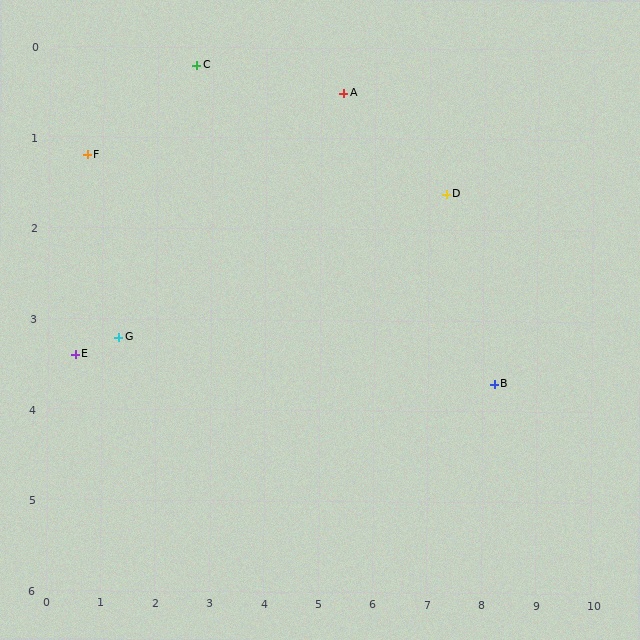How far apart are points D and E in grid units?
Points D and E are about 7.0 grid units apart.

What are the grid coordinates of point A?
Point A is at approximately (5.4, 0.5).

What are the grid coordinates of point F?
Point F is at approximately (0.7, 1.2).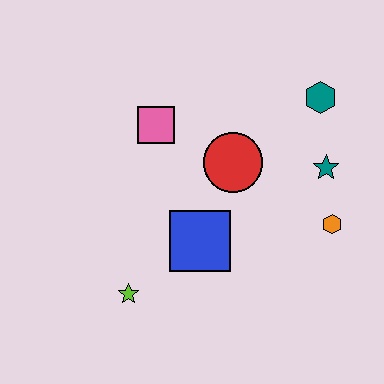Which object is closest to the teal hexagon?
The teal star is closest to the teal hexagon.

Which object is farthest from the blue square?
The teal hexagon is farthest from the blue square.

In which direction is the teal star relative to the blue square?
The teal star is to the right of the blue square.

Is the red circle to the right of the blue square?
Yes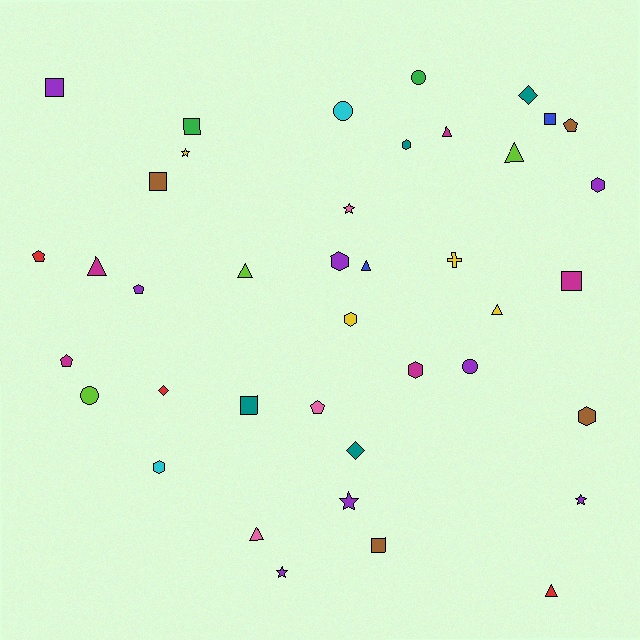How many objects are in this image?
There are 40 objects.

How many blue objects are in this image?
There are 2 blue objects.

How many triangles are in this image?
There are 8 triangles.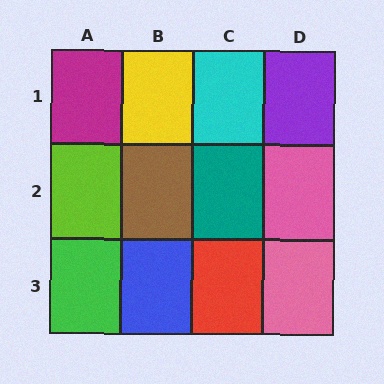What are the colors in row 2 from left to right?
Lime, brown, teal, pink.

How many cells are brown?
1 cell is brown.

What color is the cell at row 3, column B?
Blue.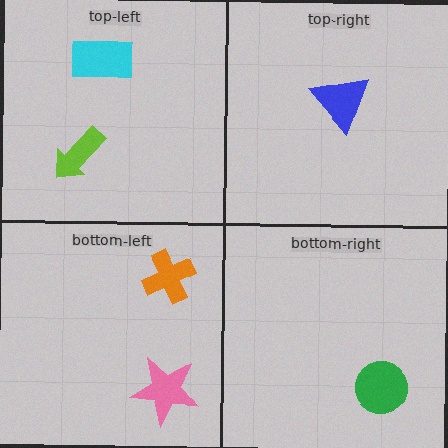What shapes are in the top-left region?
The lime arrow, the cyan rectangle.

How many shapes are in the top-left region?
2.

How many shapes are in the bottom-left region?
2.